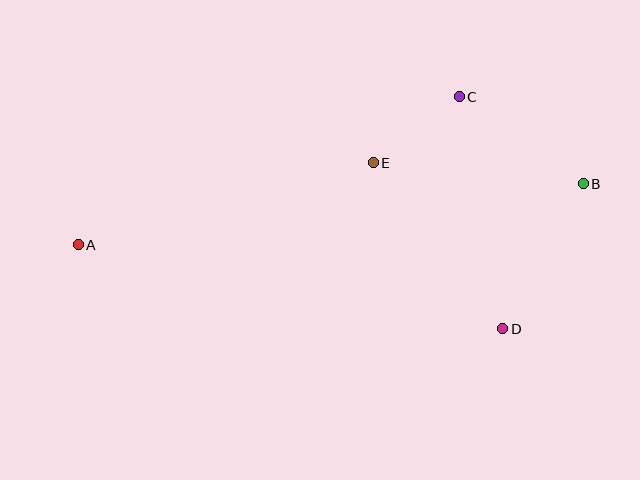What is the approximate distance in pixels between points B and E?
The distance between B and E is approximately 211 pixels.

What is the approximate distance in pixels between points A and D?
The distance between A and D is approximately 433 pixels.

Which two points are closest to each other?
Points C and E are closest to each other.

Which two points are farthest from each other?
Points A and B are farthest from each other.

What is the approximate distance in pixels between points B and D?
The distance between B and D is approximately 166 pixels.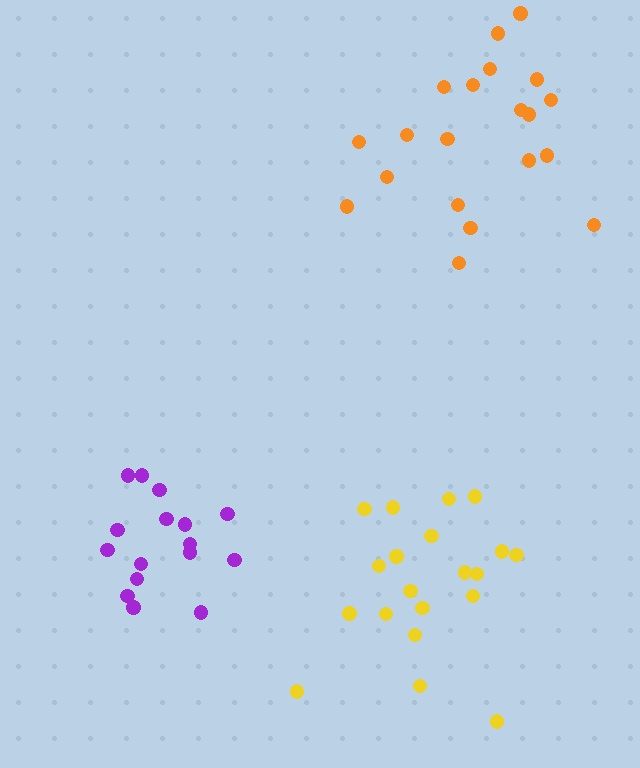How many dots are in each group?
Group 1: 16 dots, Group 2: 20 dots, Group 3: 20 dots (56 total).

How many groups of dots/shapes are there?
There are 3 groups.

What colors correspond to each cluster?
The clusters are colored: purple, orange, yellow.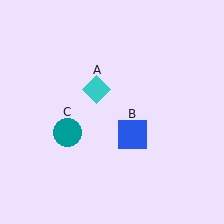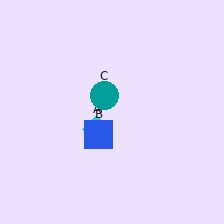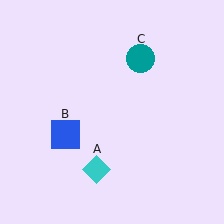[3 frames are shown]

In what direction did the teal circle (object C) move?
The teal circle (object C) moved up and to the right.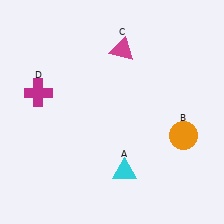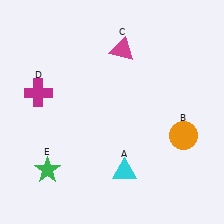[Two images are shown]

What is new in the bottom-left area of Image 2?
A green star (E) was added in the bottom-left area of Image 2.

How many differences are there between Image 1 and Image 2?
There is 1 difference between the two images.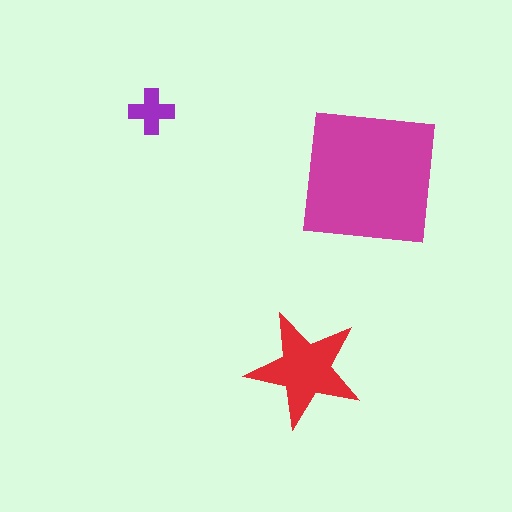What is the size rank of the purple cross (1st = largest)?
3rd.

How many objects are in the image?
There are 3 objects in the image.